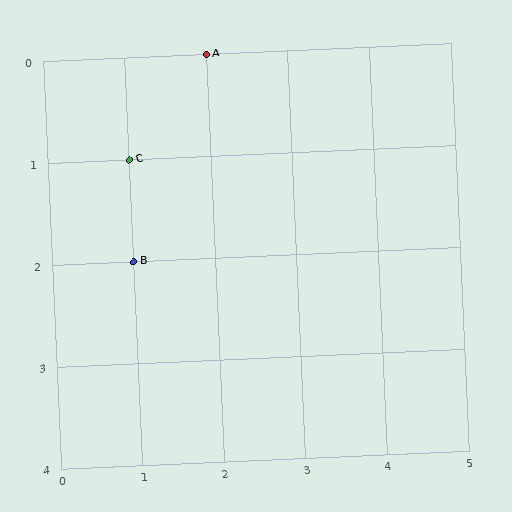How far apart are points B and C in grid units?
Points B and C are 1 row apart.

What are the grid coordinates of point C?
Point C is at grid coordinates (1, 1).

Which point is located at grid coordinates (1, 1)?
Point C is at (1, 1).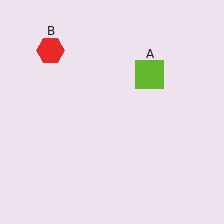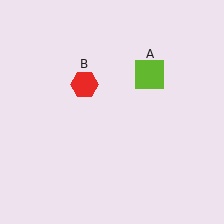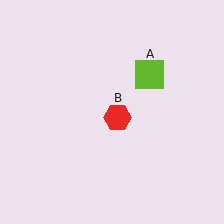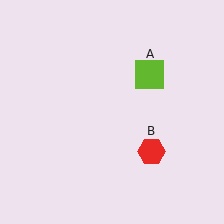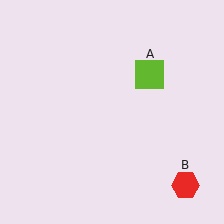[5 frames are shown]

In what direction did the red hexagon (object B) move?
The red hexagon (object B) moved down and to the right.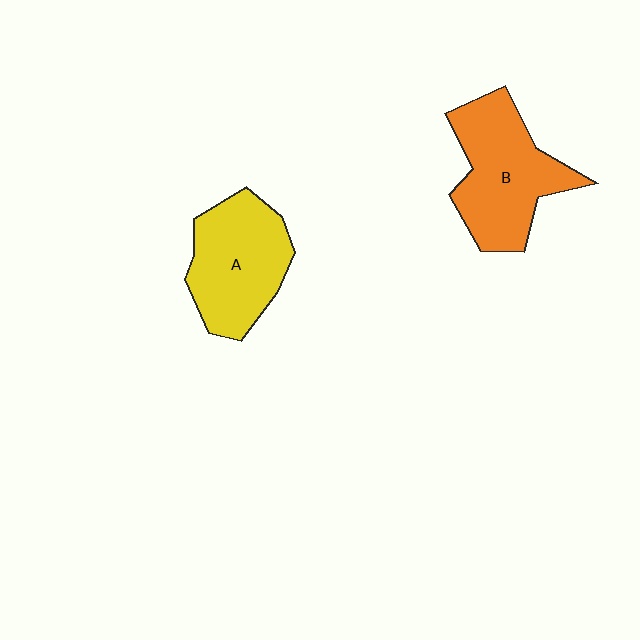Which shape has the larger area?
Shape B (orange).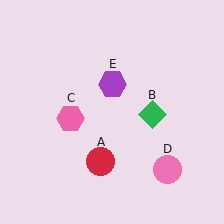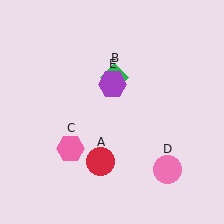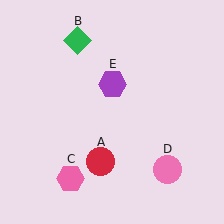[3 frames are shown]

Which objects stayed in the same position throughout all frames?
Red circle (object A) and pink circle (object D) and purple hexagon (object E) remained stationary.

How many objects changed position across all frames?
2 objects changed position: green diamond (object B), pink hexagon (object C).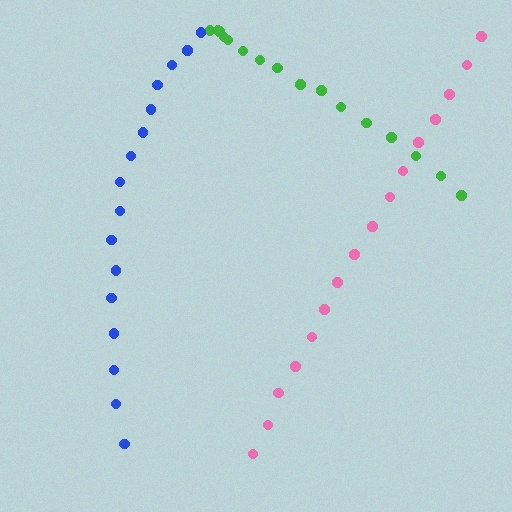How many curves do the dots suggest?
There are 3 distinct paths.